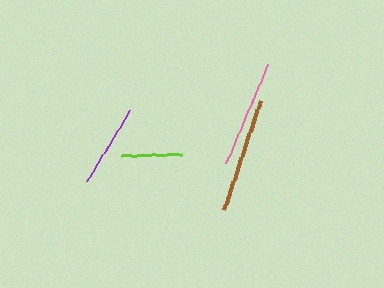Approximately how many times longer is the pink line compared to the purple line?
The pink line is approximately 1.3 times the length of the purple line.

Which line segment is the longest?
The brown line is the longest at approximately 116 pixels.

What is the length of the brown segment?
The brown segment is approximately 116 pixels long.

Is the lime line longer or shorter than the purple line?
The purple line is longer than the lime line.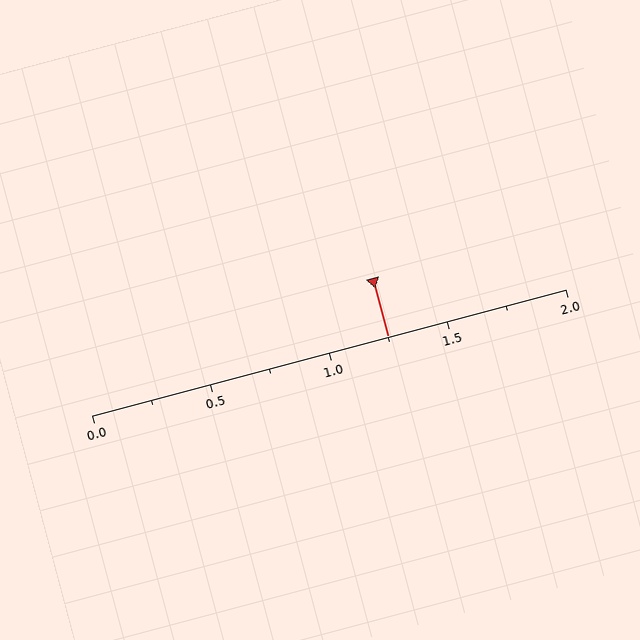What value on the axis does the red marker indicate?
The marker indicates approximately 1.25.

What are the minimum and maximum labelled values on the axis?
The axis runs from 0.0 to 2.0.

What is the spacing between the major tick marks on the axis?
The major ticks are spaced 0.5 apart.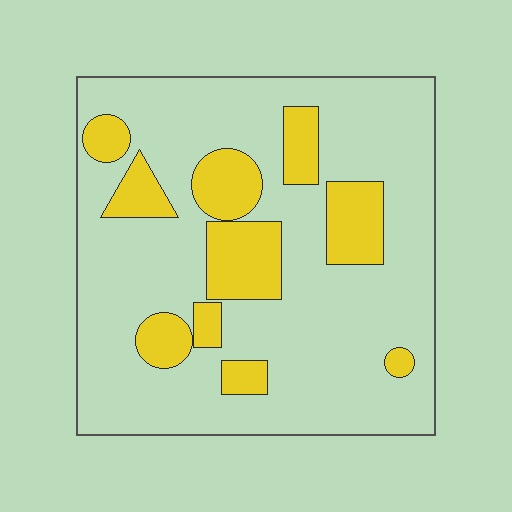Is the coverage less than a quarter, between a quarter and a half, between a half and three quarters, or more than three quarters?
Less than a quarter.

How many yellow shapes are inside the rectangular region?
10.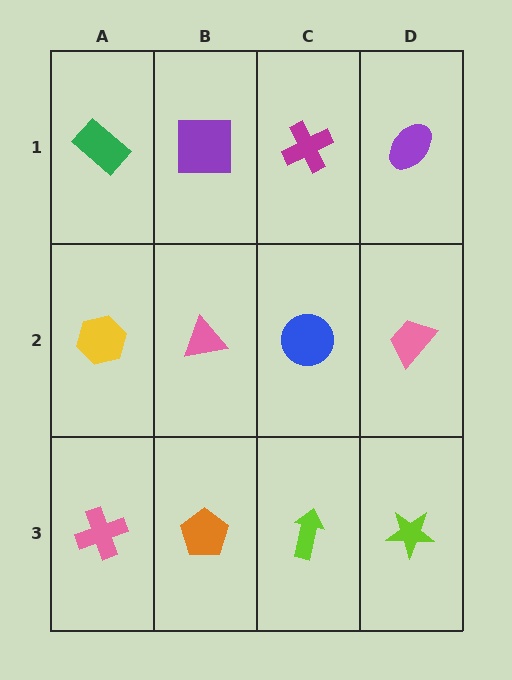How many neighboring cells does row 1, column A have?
2.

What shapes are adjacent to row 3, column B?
A pink triangle (row 2, column B), a pink cross (row 3, column A), a lime arrow (row 3, column C).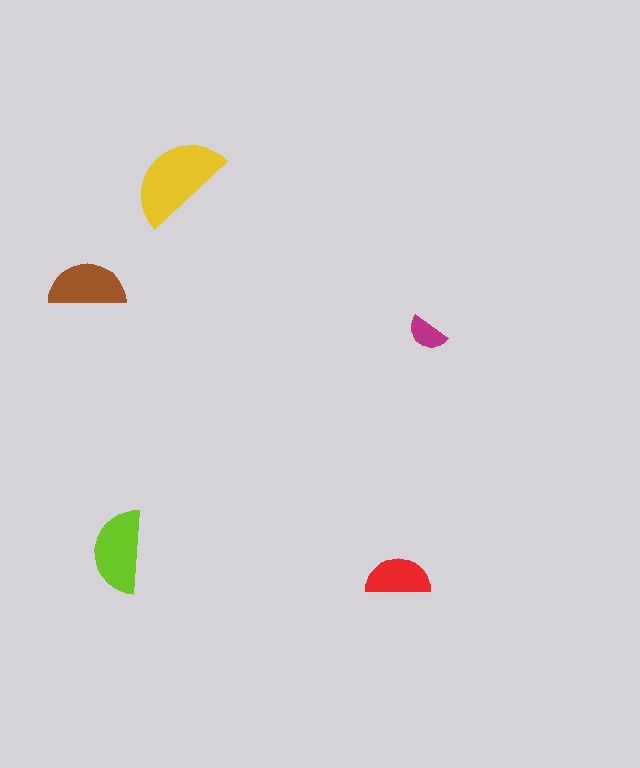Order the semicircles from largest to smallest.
the yellow one, the lime one, the brown one, the red one, the magenta one.